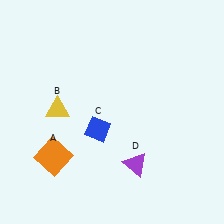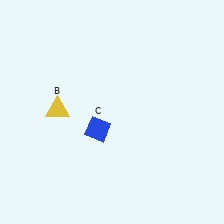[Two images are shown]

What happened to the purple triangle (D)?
The purple triangle (D) was removed in Image 2. It was in the bottom-right area of Image 1.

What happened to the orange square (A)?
The orange square (A) was removed in Image 2. It was in the bottom-left area of Image 1.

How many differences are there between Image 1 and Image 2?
There are 2 differences between the two images.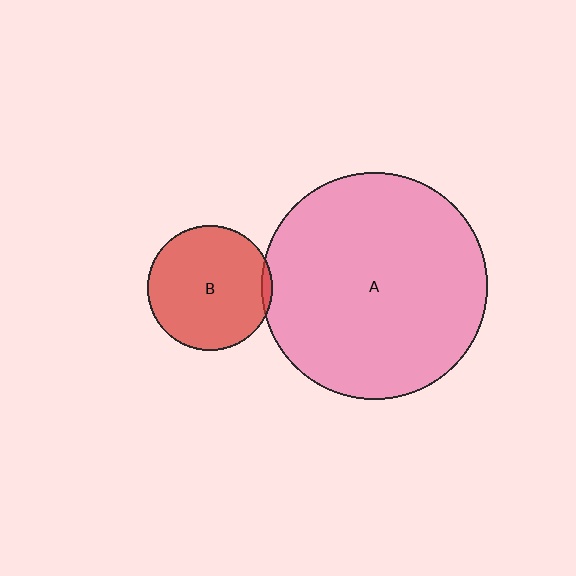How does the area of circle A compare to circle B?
Approximately 3.3 times.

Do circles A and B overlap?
Yes.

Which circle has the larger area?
Circle A (pink).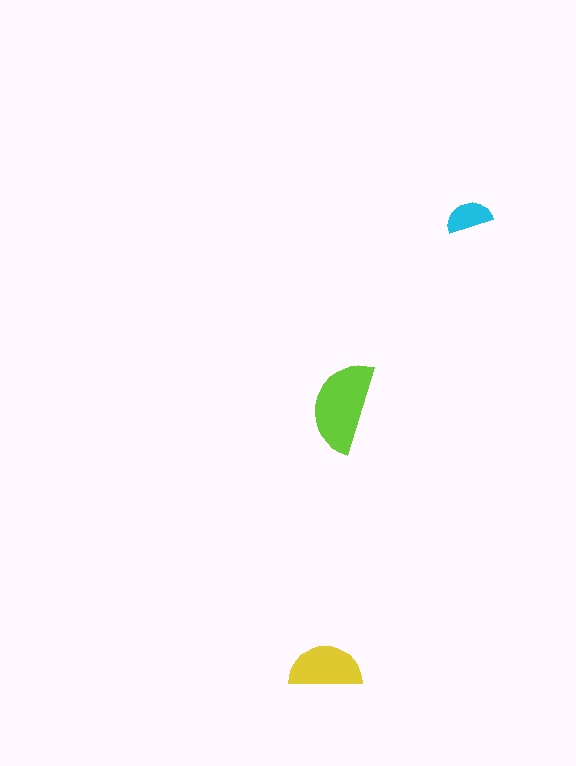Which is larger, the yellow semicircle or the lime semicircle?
The lime one.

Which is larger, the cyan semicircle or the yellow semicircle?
The yellow one.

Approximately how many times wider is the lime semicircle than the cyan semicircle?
About 2 times wider.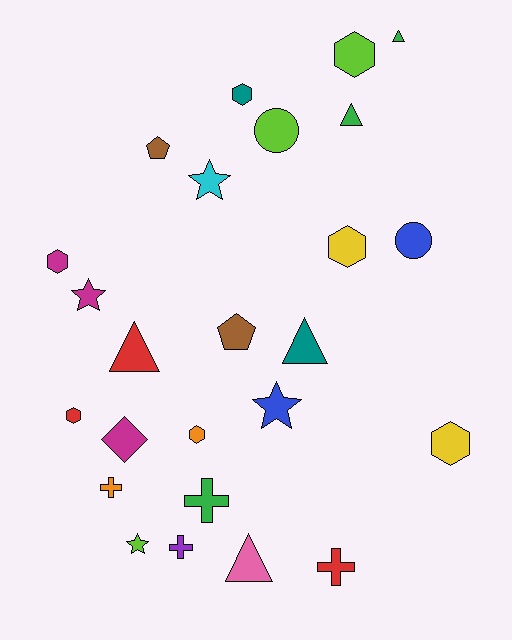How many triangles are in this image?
There are 5 triangles.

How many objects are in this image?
There are 25 objects.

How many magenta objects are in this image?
There are 3 magenta objects.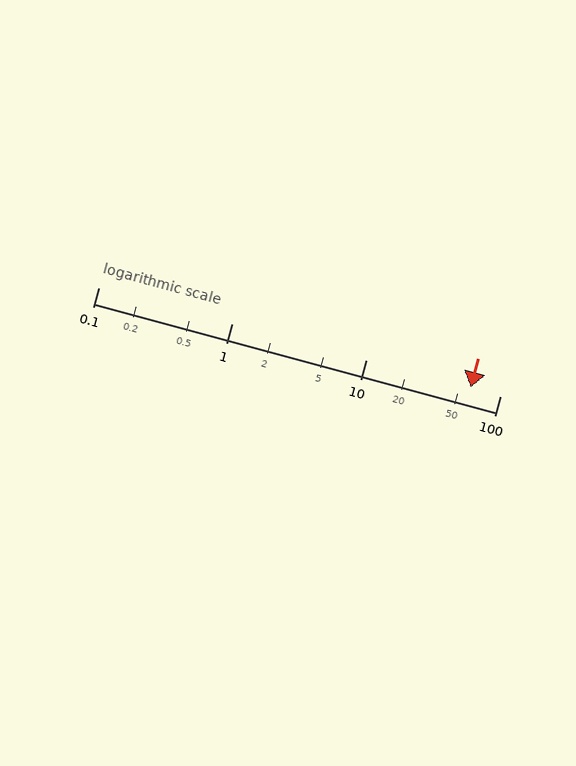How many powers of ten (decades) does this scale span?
The scale spans 3 decades, from 0.1 to 100.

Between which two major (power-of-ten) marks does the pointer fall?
The pointer is between 10 and 100.